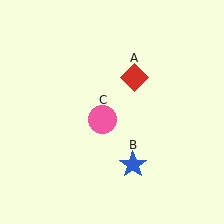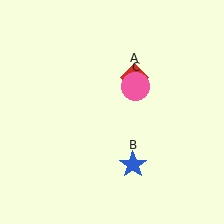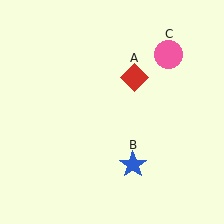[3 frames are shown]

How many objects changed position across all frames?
1 object changed position: pink circle (object C).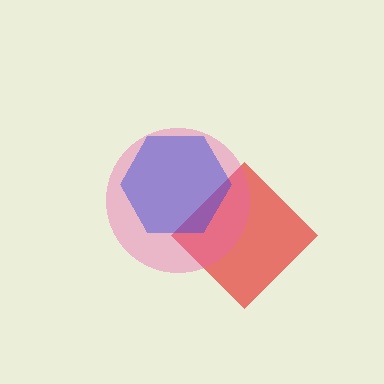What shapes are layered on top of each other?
The layered shapes are: a red diamond, a pink circle, a blue hexagon.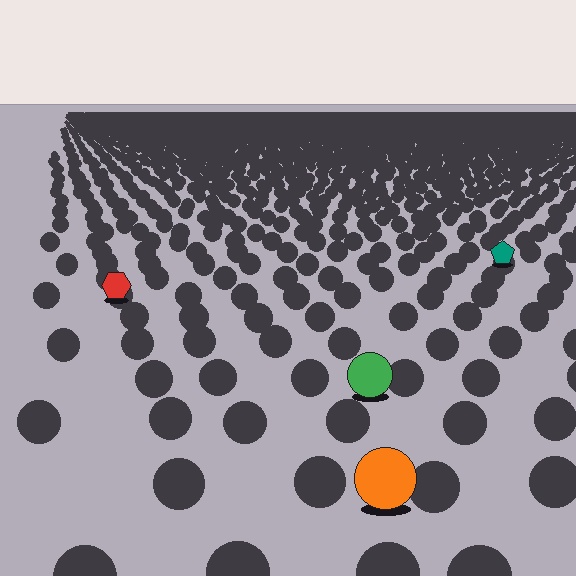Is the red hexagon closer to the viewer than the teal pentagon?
Yes. The red hexagon is closer — you can tell from the texture gradient: the ground texture is coarser near it.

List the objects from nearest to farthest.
From nearest to farthest: the orange circle, the green circle, the red hexagon, the teal pentagon.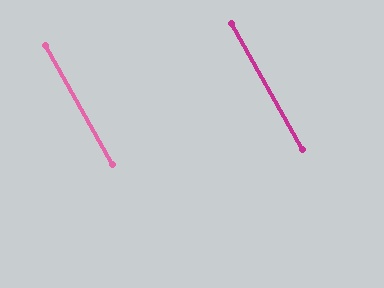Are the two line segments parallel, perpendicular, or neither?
Parallel — their directions differ by only 0.5°.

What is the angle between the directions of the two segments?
Approximately 0 degrees.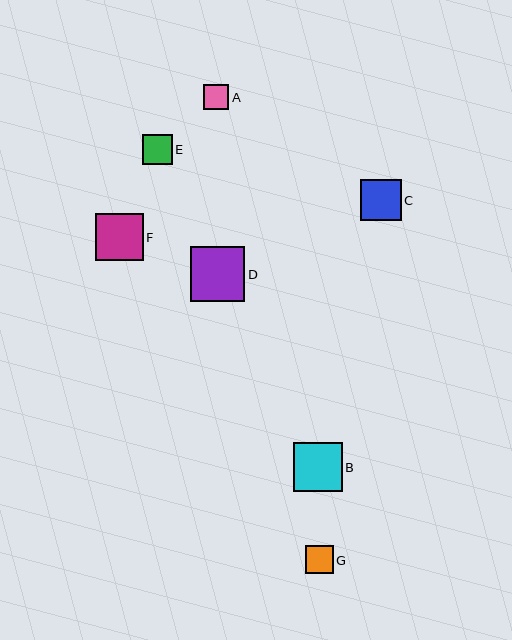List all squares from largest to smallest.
From largest to smallest: D, B, F, C, E, G, A.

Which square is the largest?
Square D is the largest with a size of approximately 54 pixels.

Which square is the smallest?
Square A is the smallest with a size of approximately 25 pixels.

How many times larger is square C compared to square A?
Square C is approximately 1.6 times the size of square A.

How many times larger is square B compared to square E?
Square B is approximately 1.6 times the size of square E.